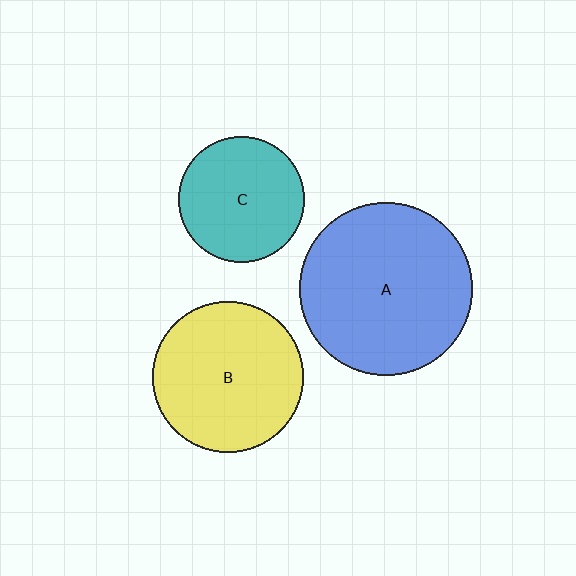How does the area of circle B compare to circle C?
Approximately 1.4 times.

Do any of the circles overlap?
No, none of the circles overlap.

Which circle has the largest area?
Circle A (blue).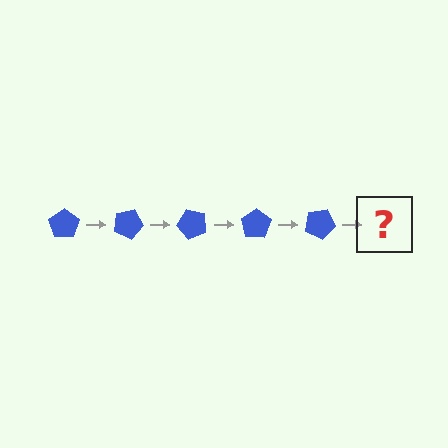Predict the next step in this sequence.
The next step is a blue pentagon rotated 125 degrees.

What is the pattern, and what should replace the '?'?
The pattern is that the pentagon rotates 25 degrees each step. The '?' should be a blue pentagon rotated 125 degrees.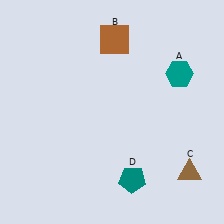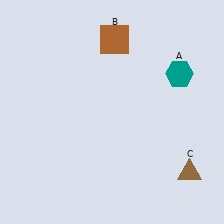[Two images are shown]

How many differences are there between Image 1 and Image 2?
There is 1 difference between the two images.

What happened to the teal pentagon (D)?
The teal pentagon (D) was removed in Image 2. It was in the bottom-right area of Image 1.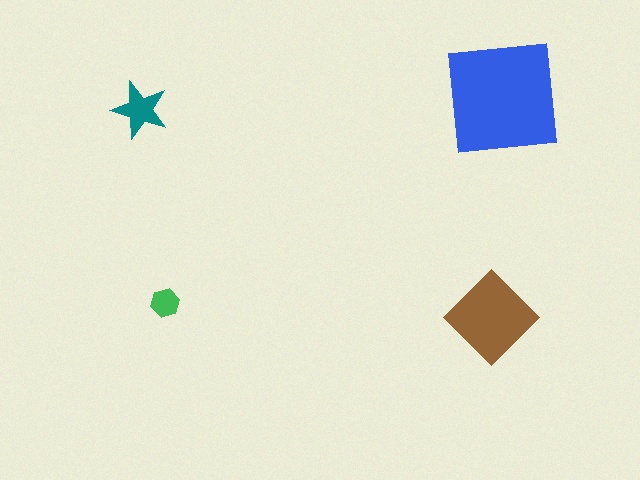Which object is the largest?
The blue square.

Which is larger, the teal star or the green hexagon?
The teal star.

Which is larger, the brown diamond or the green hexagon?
The brown diamond.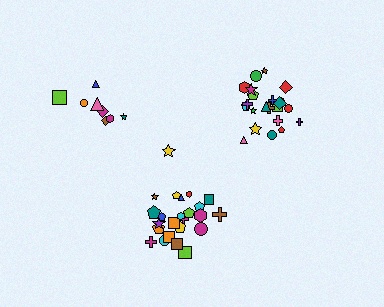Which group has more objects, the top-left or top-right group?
The top-right group.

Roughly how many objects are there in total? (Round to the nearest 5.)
Roughly 55 objects in total.